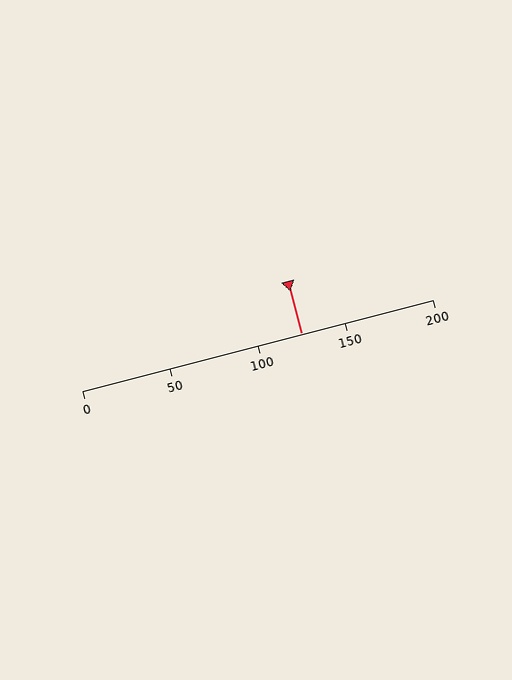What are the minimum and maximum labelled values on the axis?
The axis runs from 0 to 200.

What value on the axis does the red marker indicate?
The marker indicates approximately 125.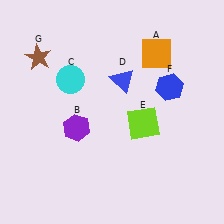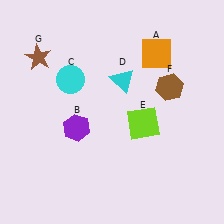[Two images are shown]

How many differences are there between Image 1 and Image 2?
There are 2 differences between the two images.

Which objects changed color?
D changed from blue to cyan. F changed from blue to brown.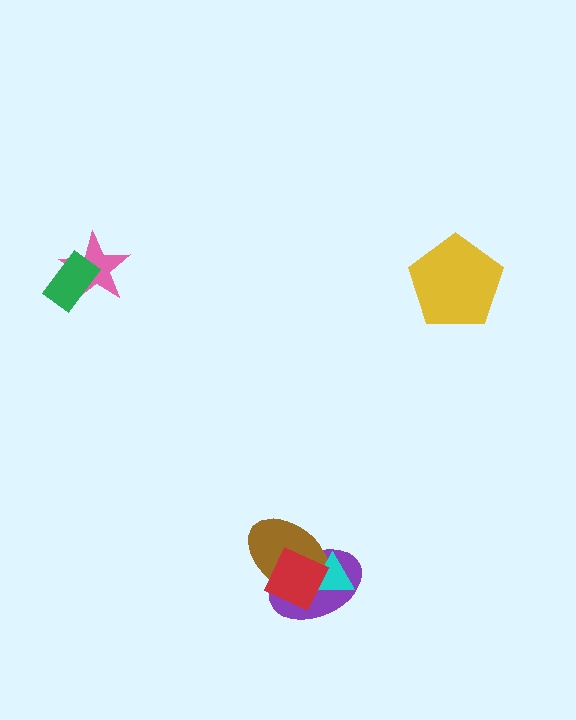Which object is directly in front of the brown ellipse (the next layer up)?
The cyan triangle is directly in front of the brown ellipse.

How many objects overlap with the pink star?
1 object overlaps with the pink star.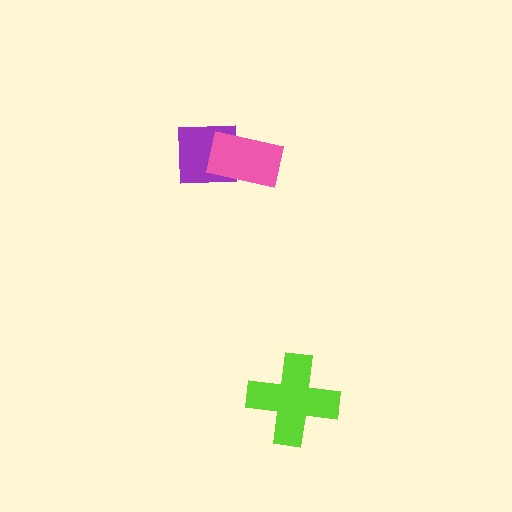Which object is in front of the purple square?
The pink rectangle is in front of the purple square.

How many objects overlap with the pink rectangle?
1 object overlaps with the pink rectangle.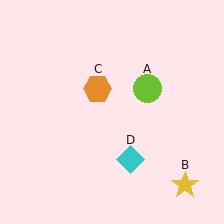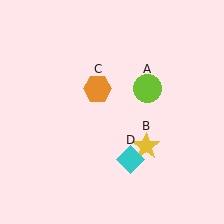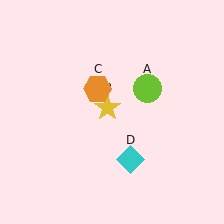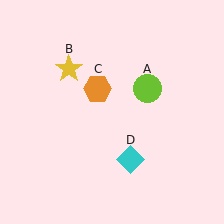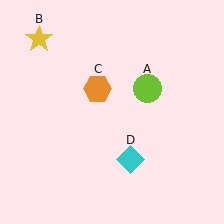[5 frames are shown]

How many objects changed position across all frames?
1 object changed position: yellow star (object B).